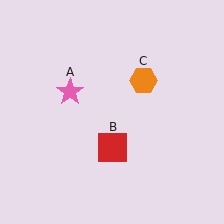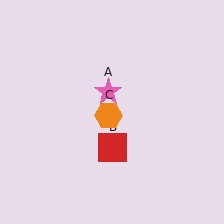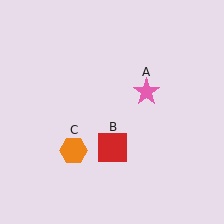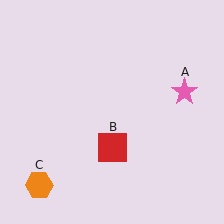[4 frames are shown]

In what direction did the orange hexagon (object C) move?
The orange hexagon (object C) moved down and to the left.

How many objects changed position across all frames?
2 objects changed position: pink star (object A), orange hexagon (object C).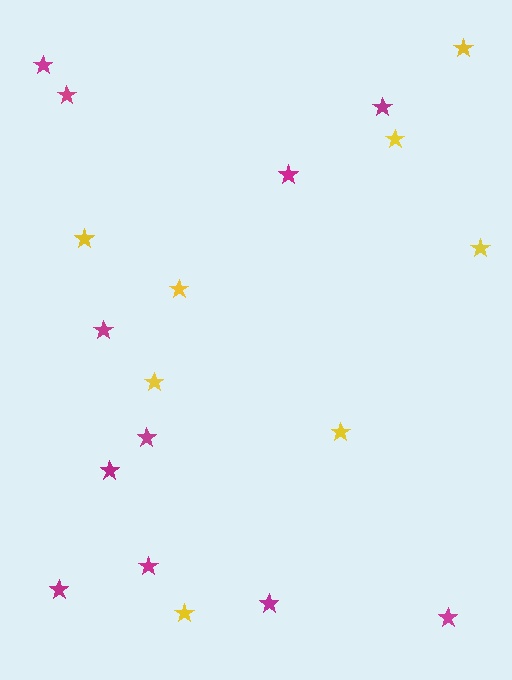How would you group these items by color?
There are 2 groups: one group of magenta stars (11) and one group of yellow stars (8).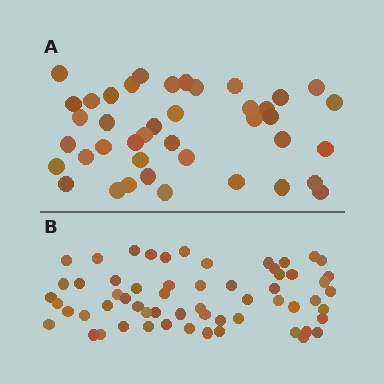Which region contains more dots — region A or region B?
Region B (the bottom region) has more dots.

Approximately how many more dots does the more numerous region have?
Region B has approximately 20 more dots than region A.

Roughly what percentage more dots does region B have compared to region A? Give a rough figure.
About 45% more.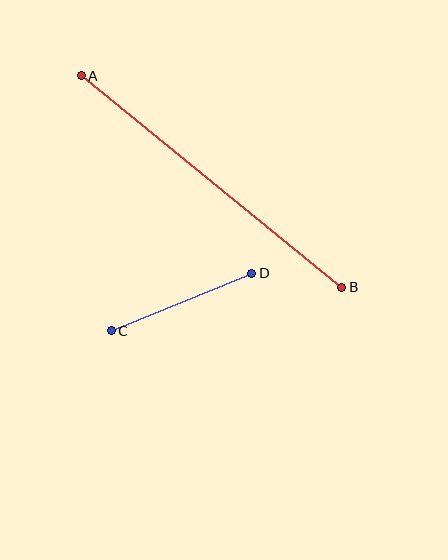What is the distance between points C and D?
The distance is approximately 152 pixels.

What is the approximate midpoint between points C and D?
The midpoint is at approximately (181, 302) pixels.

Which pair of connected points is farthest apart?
Points A and B are farthest apart.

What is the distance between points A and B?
The distance is approximately 335 pixels.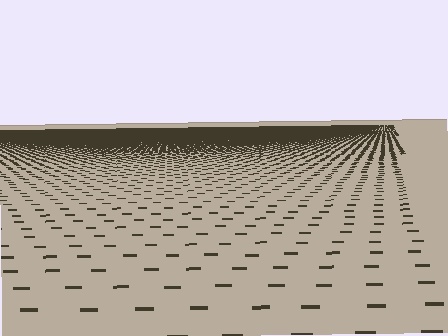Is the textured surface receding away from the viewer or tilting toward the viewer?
The surface is receding away from the viewer. Texture elements get smaller and denser toward the top.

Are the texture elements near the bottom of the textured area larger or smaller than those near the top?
Larger. Near the bottom, elements are closer to the viewer and appear at a bigger on-screen size.